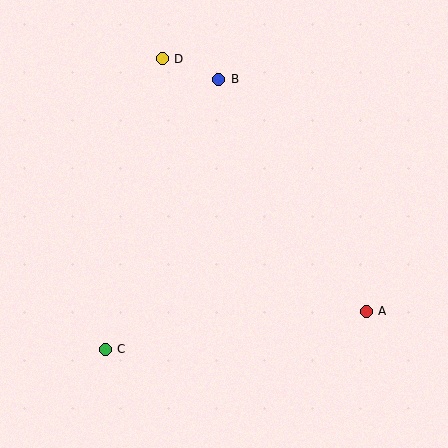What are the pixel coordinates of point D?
Point D is at (162, 59).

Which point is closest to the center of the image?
Point B at (219, 79) is closest to the center.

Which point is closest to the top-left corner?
Point D is closest to the top-left corner.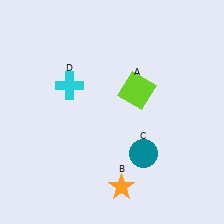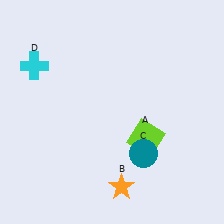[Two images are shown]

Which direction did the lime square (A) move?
The lime square (A) moved down.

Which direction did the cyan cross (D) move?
The cyan cross (D) moved left.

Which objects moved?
The objects that moved are: the lime square (A), the cyan cross (D).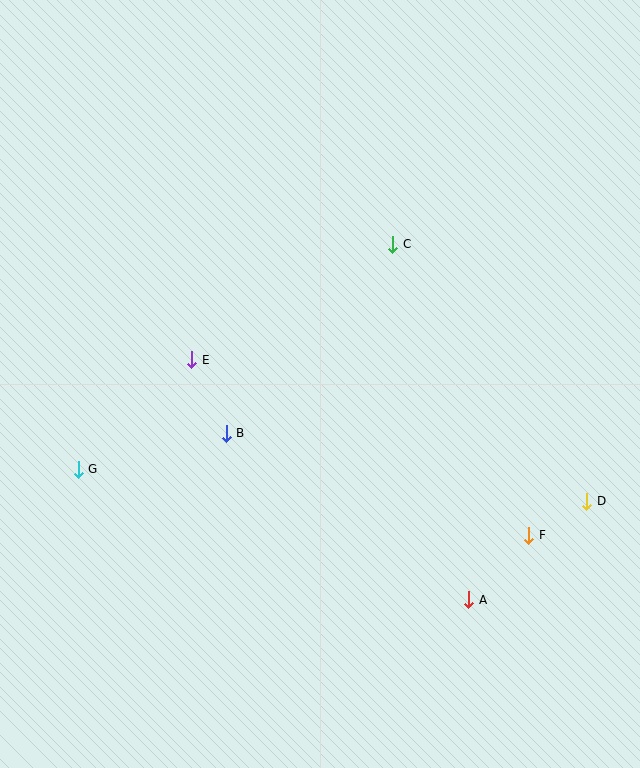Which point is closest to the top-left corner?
Point E is closest to the top-left corner.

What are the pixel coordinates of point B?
Point B is at (226, 433).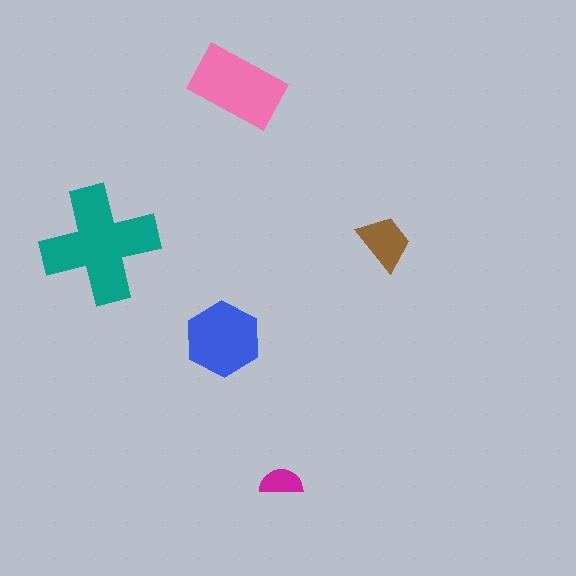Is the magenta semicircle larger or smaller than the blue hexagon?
Smaller.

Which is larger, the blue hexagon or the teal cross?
The teal cross.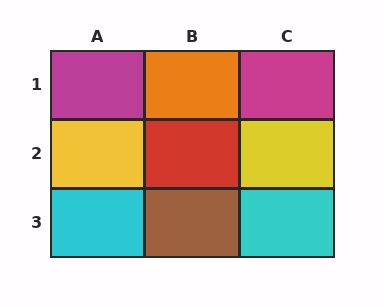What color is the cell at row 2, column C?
Yellow.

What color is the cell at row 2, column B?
Red.